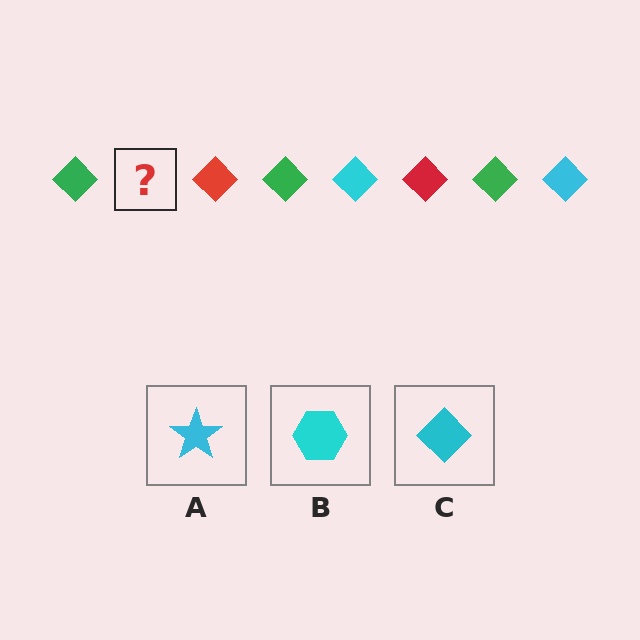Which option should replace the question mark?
Option C.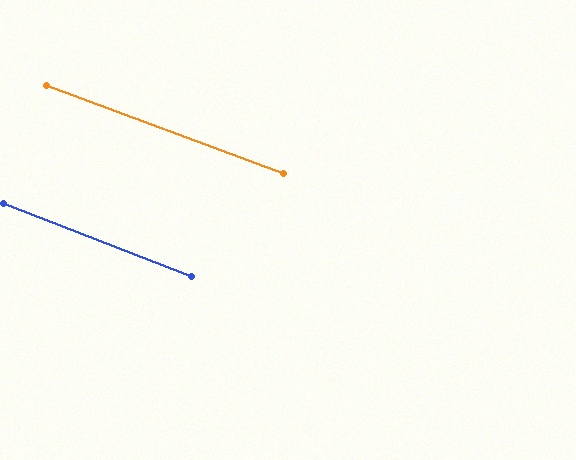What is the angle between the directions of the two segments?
Approximately 1 degree.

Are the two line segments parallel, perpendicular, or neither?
Parallel — their directions differ by only 1.1°.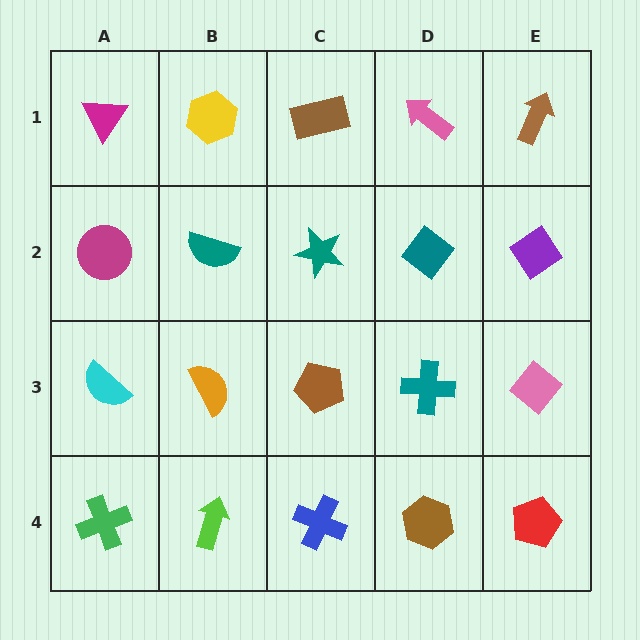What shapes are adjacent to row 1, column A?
A magenta circle (row 2, column A), a yellow hexagon (row 1, column B).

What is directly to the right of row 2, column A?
A teal semicircle.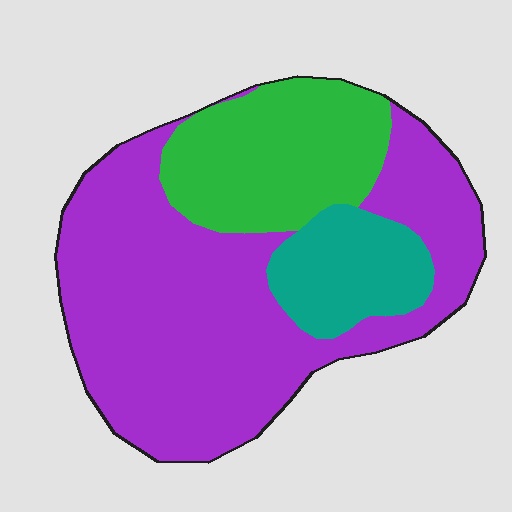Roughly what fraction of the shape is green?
Green covers about 25% of the shape.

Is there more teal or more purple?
Purple.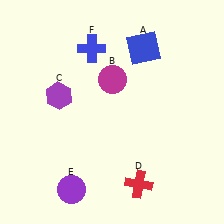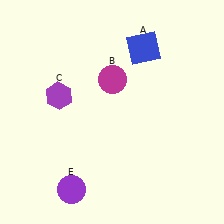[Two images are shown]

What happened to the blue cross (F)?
The blue cross (F) was removed in Image 2. It was in the top-left area of Image 1.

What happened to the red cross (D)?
The red cross (D) was removed in Image 2. It was in the bottom-right area of Image 1.